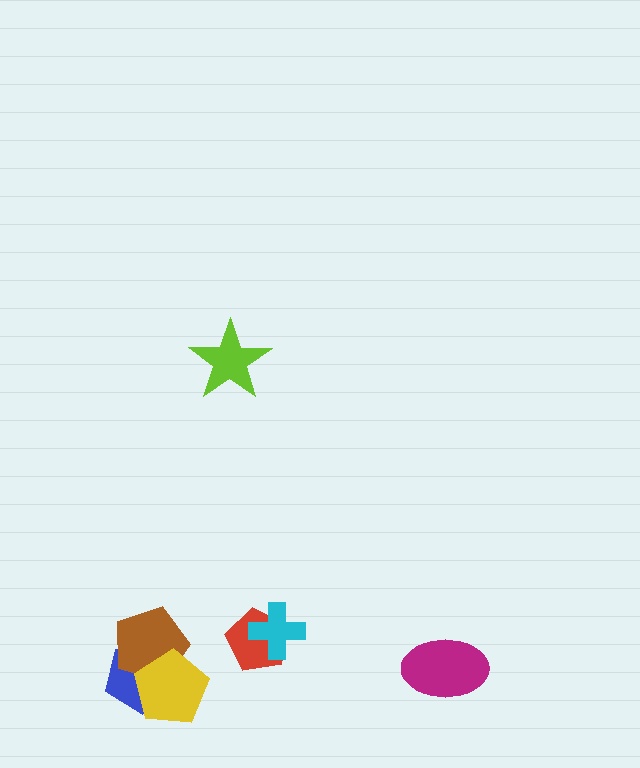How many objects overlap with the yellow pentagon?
2 objects overlap with the yellow pentagon.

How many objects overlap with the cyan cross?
1 object overlaps with the cyan cross.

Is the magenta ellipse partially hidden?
No, no other shape covers it.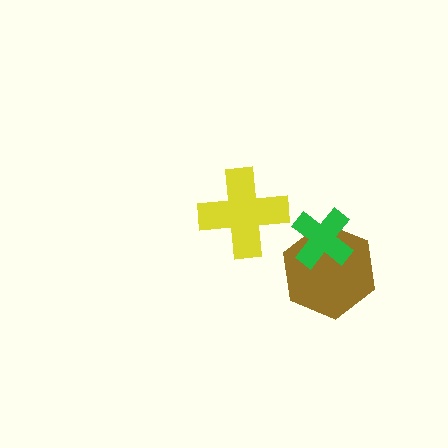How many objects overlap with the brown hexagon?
1 object overlaps with the brown hexagon.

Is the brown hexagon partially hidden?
Yes, it is partially covered by another shape.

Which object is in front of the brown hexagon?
The green cross is in front of the brown hexagon.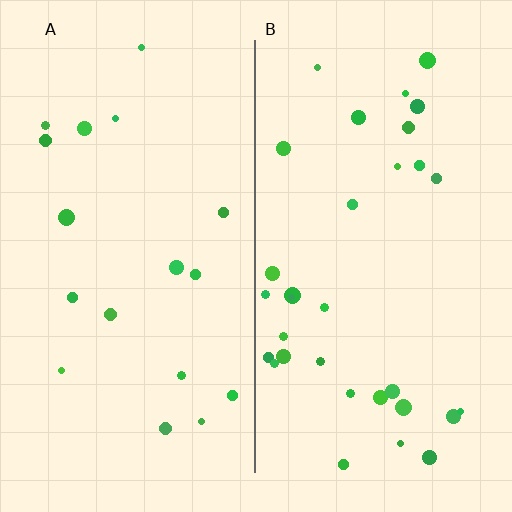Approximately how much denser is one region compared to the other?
Approximately 1.9× — region B over region A.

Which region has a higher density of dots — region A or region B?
B (the right).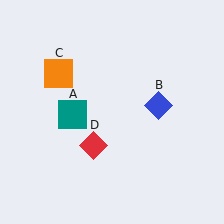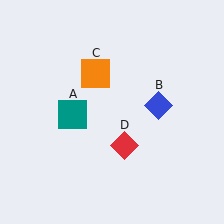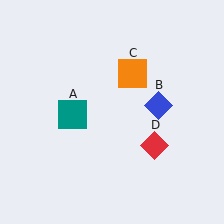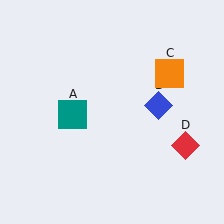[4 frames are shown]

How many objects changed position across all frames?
2 objects changed position: orange square (object C), red diamond (object D).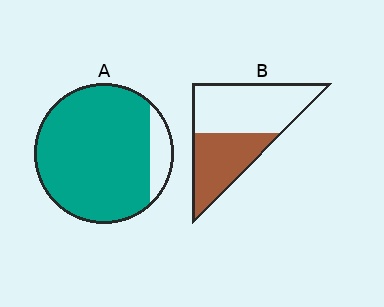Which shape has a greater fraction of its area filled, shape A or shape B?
Shape A.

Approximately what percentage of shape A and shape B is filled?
A is approximately 90% and B is approximately 40%.